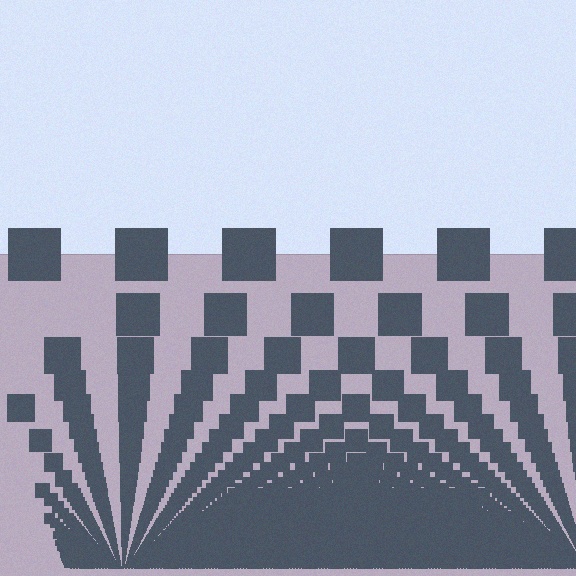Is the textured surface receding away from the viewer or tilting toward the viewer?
The surface appears to tilt toward the viewer. Texture elements get larger and sparser toward the top.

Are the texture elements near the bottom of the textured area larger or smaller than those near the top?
Smaller. The gradient is inverted — elements near the bottom are smaller and denser.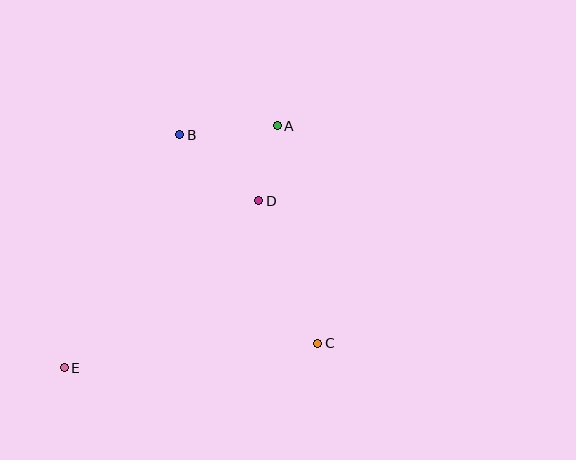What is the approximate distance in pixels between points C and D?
The distance between C and D is approximately 154 pixels.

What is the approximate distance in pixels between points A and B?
The distance between A and B is approximately 98 pixels.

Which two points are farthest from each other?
Points A and E are farthest from each other.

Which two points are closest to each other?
Points A and D are closest to each other.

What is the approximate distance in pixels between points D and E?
The distance between D and E is approximately 257 pixels.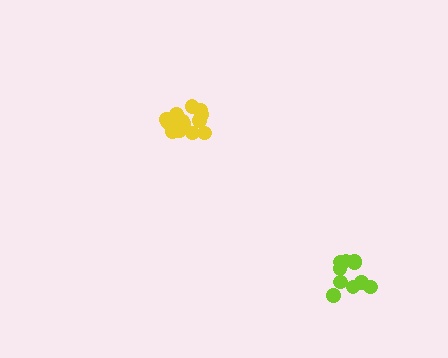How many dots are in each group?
Group 1: 16 dots, Group 2: 10 dots (26 total).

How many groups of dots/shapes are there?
There are 2 groups.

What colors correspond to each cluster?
The clusters are colored: yellow, lime.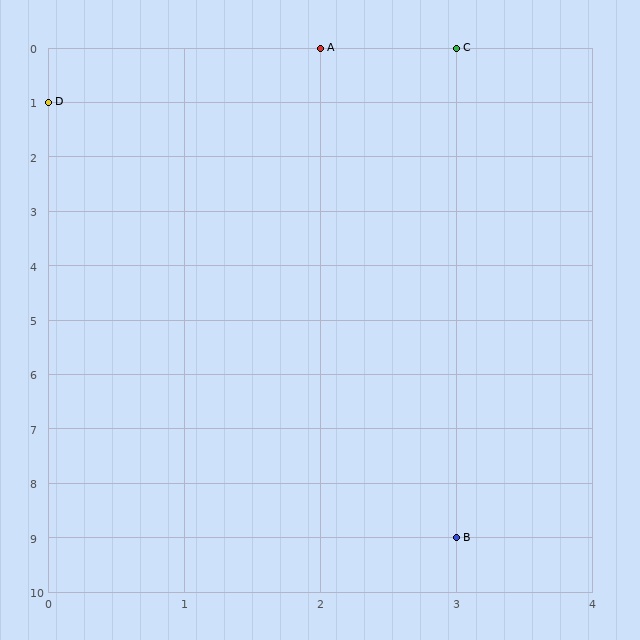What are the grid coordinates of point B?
Point B is at grid coordinates (3, 9).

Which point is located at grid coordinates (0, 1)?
Point D is at (0, 1).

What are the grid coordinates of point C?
Point C is at grid coordinates (3, 0).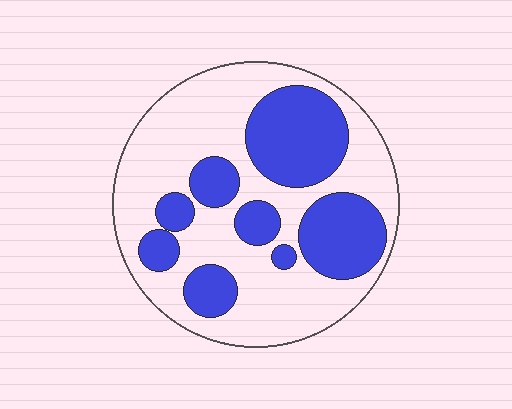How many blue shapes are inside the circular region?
8.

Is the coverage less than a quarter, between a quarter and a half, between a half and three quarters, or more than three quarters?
Between a quarter and a half.